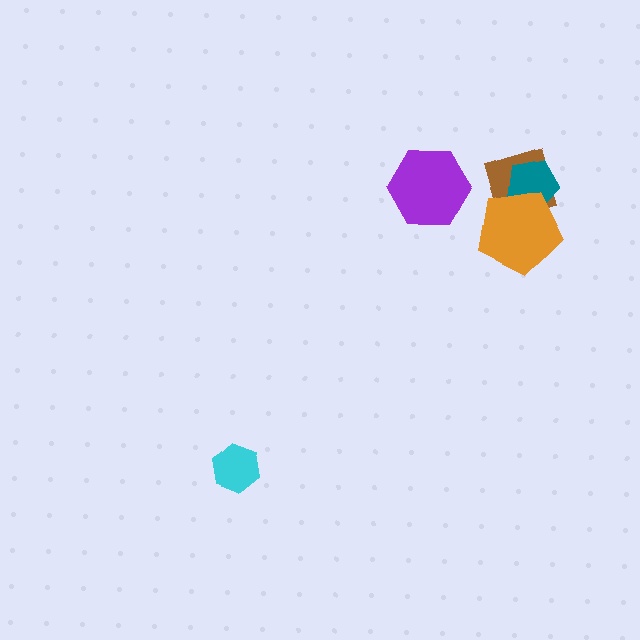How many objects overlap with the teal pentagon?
2 objects overlap with the teal pentagon.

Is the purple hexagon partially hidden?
No, no other shape covers it.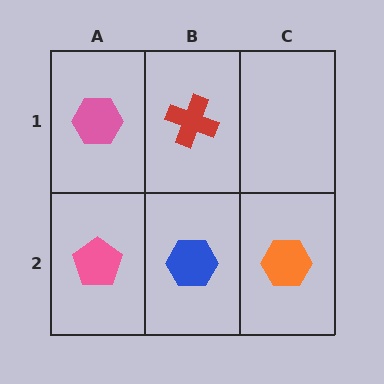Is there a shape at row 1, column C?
No, that cell is empty.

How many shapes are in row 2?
3 shapes.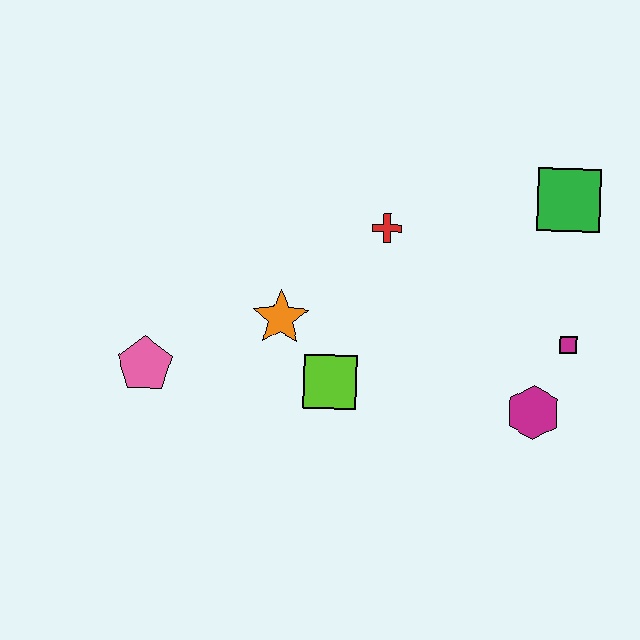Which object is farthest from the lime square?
The green square is farthest from the lime square.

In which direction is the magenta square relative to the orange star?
The magenta square is to the right of the orange star.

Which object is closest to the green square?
The magenta square is closest to the green square.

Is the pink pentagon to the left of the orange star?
Yes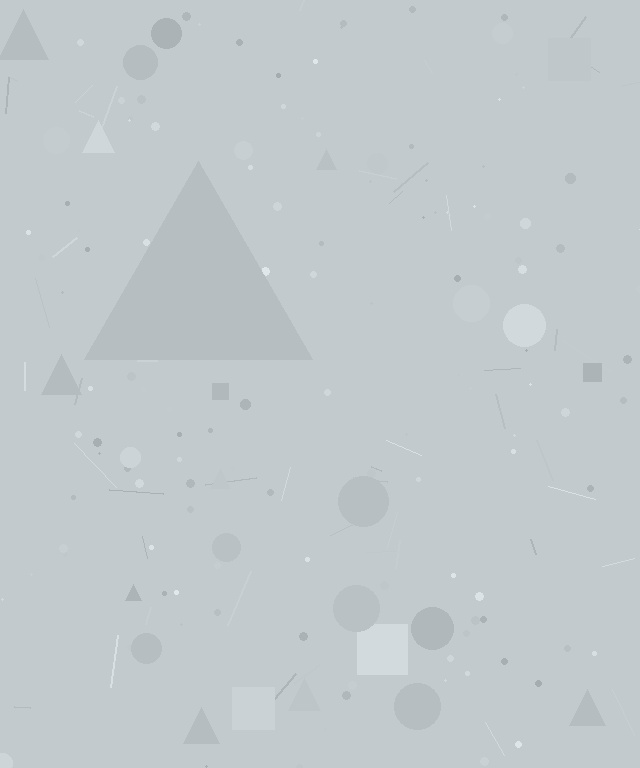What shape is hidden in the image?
A triangle is hidden in the image.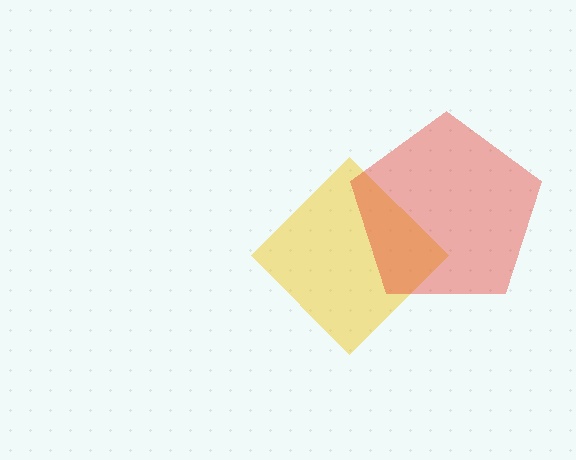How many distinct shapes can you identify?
There are 2 distinct shapes: a yellow diamond, a red pentagon.